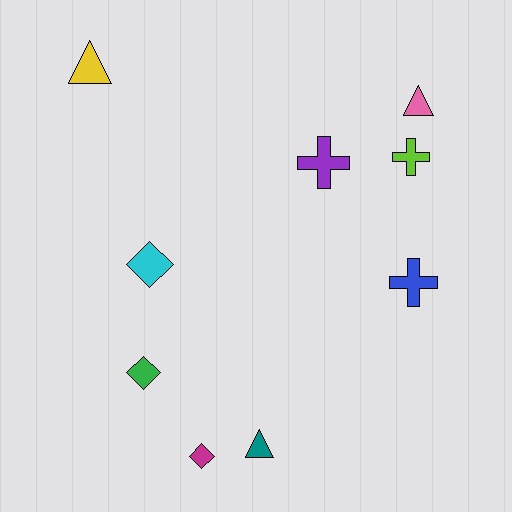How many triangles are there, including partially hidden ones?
There are 3 triangles.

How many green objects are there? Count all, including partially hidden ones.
There is 1 green object.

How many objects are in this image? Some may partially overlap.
There are 9 objects.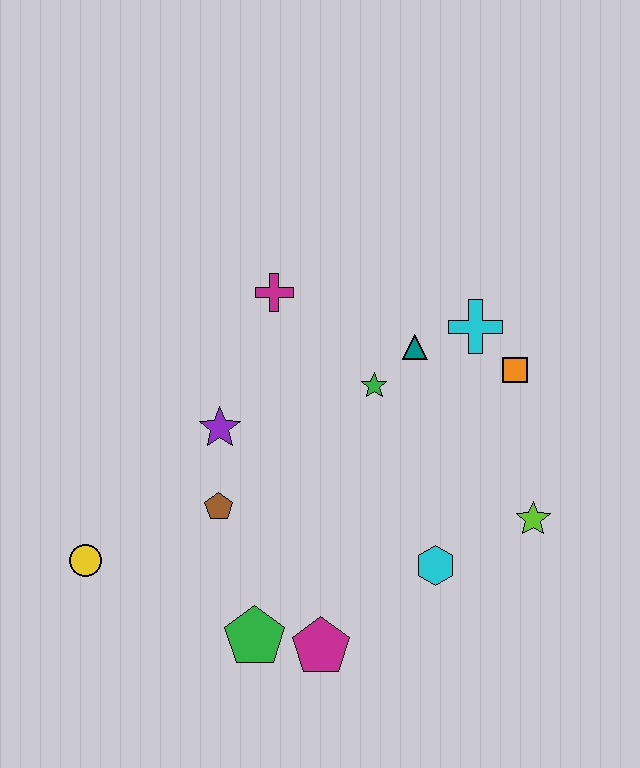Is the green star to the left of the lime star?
Yes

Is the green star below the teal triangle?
Yes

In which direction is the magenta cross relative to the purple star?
The magenta cross is above the purple star.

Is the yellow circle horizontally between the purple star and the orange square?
No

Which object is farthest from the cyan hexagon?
The yellow circle is farthest from the cyan hexagon.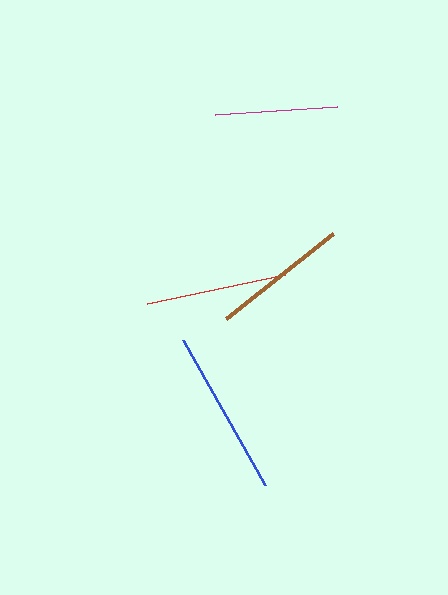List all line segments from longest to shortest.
From longest to shortest: blue, red, brown, magenta.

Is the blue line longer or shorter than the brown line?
The blue line is longer than the brown line.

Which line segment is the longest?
The blue line is the longest at approximately 167 pixels.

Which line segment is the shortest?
The magenta line is the shortest at approximately 122 pixels.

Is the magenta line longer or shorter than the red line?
The red line is longer than the magenta line.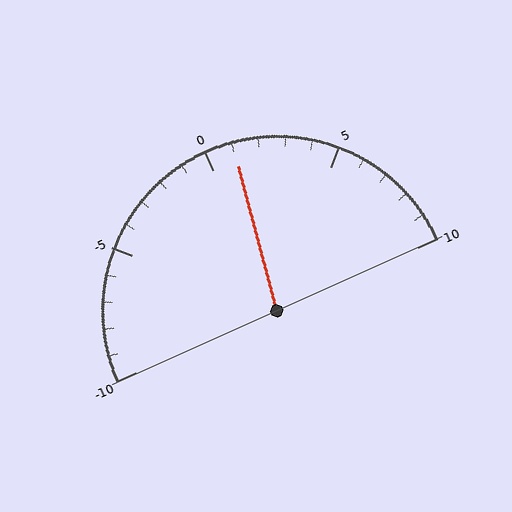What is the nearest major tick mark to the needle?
The nearest major tick mark is 0.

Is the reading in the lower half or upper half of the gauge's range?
The reading is in the upper half of the range (-10 to 10).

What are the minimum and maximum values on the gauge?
The gauge ranges from -10 to 10.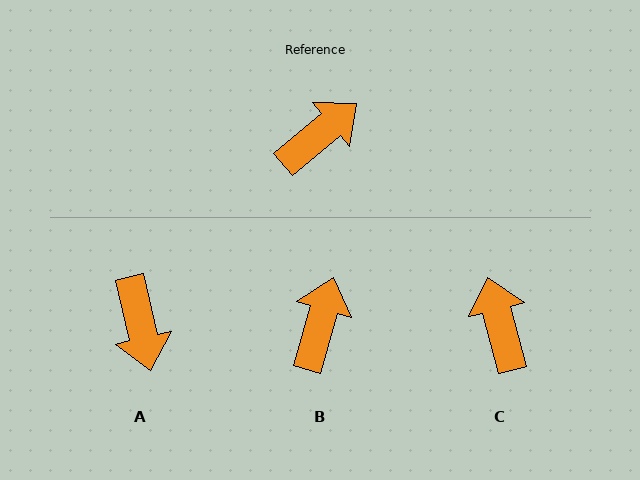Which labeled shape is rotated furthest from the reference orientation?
A, about 116 degrees away.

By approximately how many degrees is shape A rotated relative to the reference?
Approximately 116 degrees clockwise.